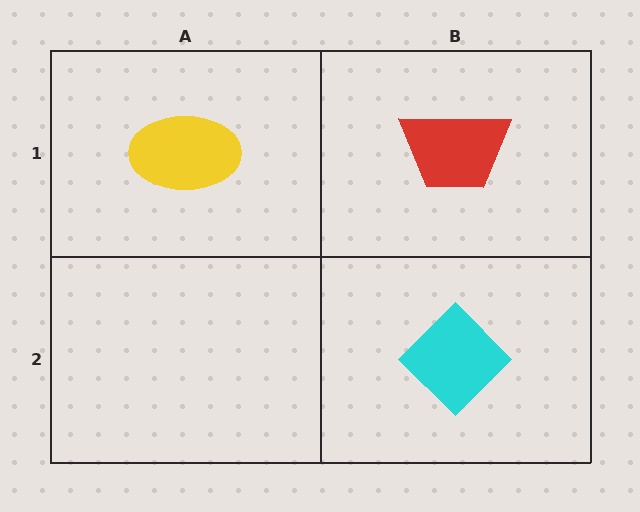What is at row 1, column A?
A yellow ellipse.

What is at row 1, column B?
A red trapezoid.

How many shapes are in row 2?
1 shape.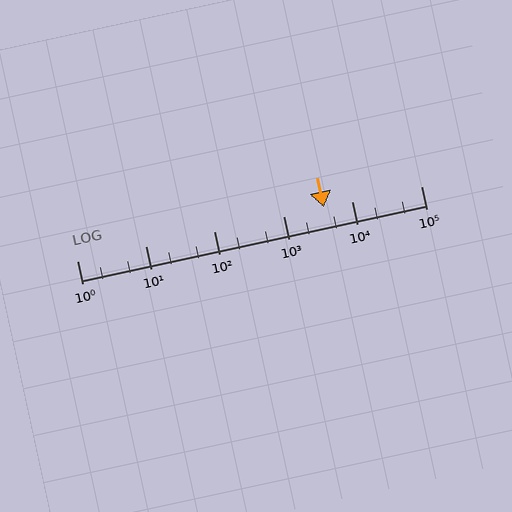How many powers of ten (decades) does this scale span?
The scale spans 5 decades, from 1 to 100000.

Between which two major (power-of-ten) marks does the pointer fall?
The pointer is between 1000 and 10000.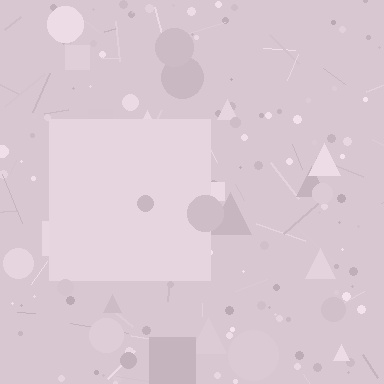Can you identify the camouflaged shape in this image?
The camouflaged shape is a square.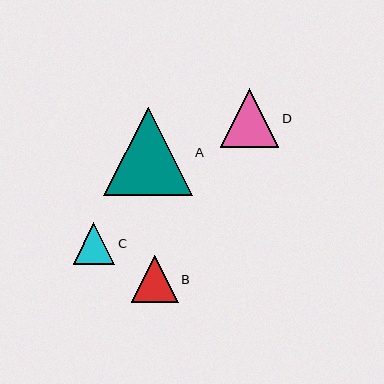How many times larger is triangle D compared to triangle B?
Triangle D is approximately 1.2 times the size of triangle B.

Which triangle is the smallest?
Triangle C is the smallest with a size of approximately 42 pixels.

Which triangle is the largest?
Triangle A is the largest with a size of approximately 88 pixels.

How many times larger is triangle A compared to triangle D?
Triangle A is approximately 1.5 times the size of triangle D.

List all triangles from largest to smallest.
From largest to smallest: A, D, B, C.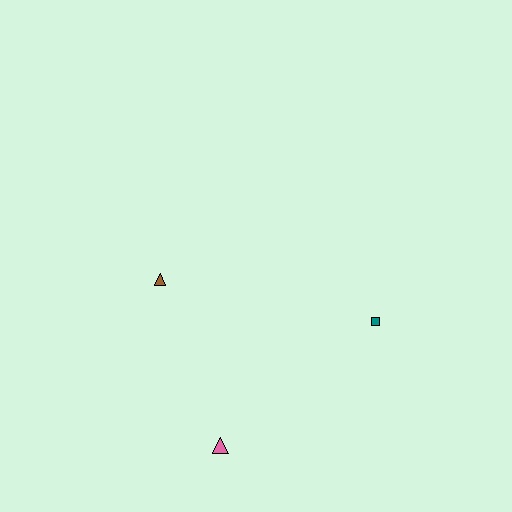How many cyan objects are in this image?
There are no cyan objects.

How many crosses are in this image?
There are no crosses.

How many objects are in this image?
There are 3 objects.